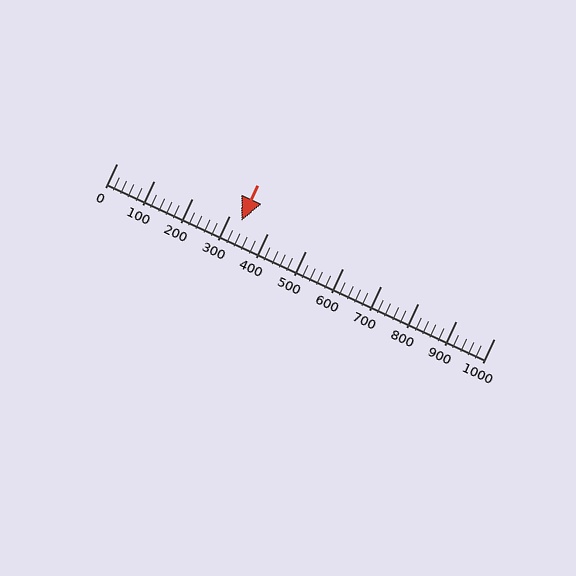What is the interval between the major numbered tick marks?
The major tick marks are spaced 100 units apart.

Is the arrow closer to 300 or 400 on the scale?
The arrow is closer to 300.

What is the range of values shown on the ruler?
The ruler shows values from 0 to 1000.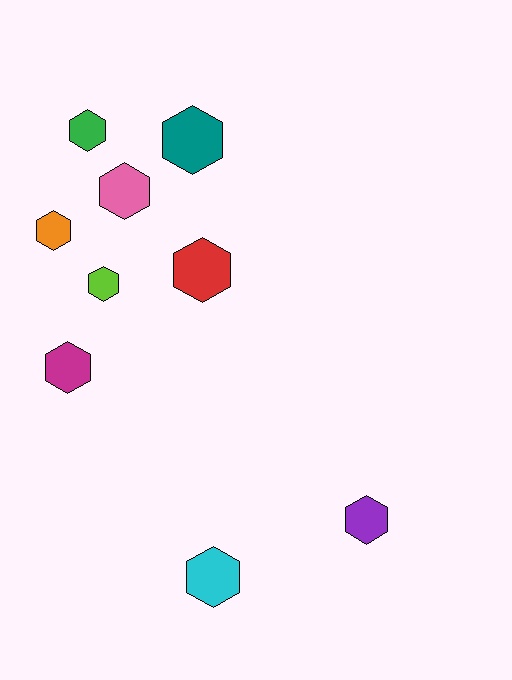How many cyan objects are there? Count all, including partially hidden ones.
There is 1 cyan object.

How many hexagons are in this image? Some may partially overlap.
There are 9 hexagons.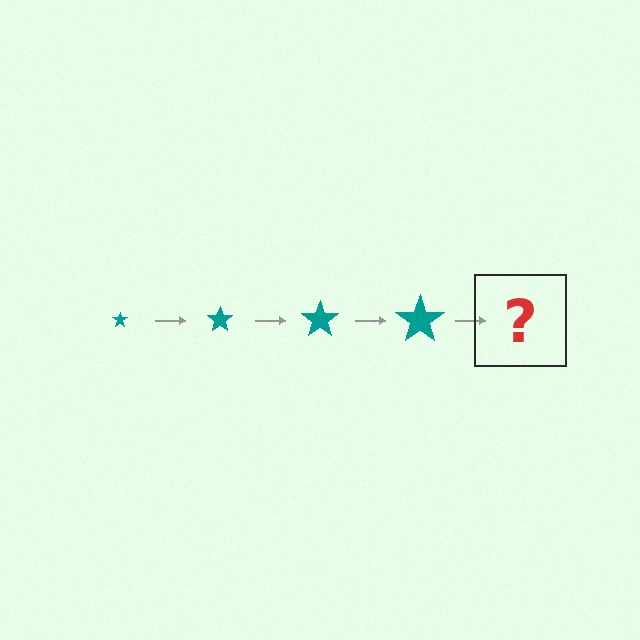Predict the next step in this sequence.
The next step is a teal star, larger than the previous one.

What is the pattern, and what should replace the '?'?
The pattern is that the star gets progressively larger each step. The '?' should be a teal star, larger than the previous one.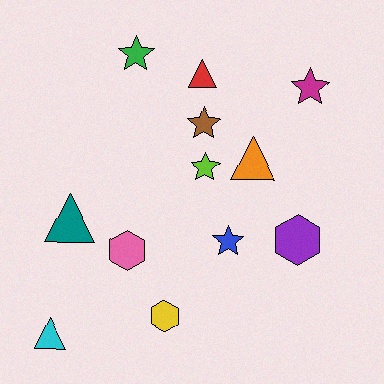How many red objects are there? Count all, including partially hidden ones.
There is 1 red object.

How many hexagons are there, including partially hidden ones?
There are 3 hexagons.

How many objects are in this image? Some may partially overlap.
There are 12 objects.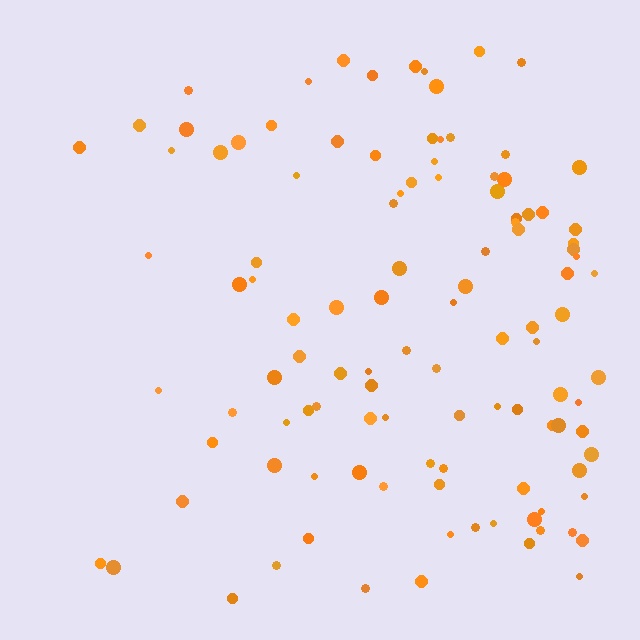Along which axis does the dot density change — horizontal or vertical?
Horizontal.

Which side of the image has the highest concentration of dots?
The right.